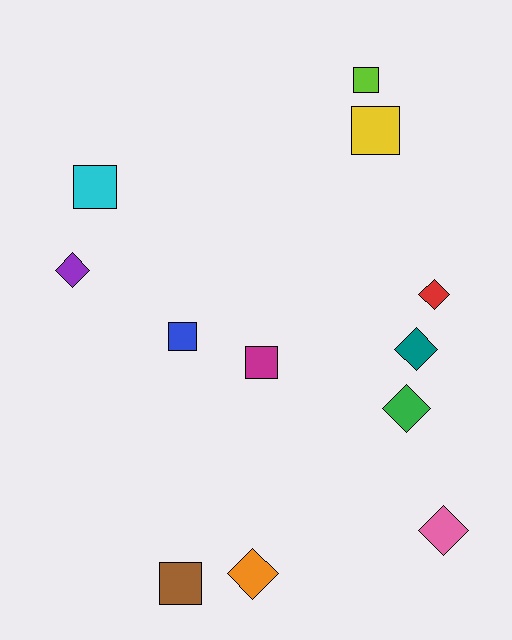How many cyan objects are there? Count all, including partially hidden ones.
There is 1 cyan object.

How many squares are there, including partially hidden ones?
There are 6 squares.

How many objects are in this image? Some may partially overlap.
There are 12 objects.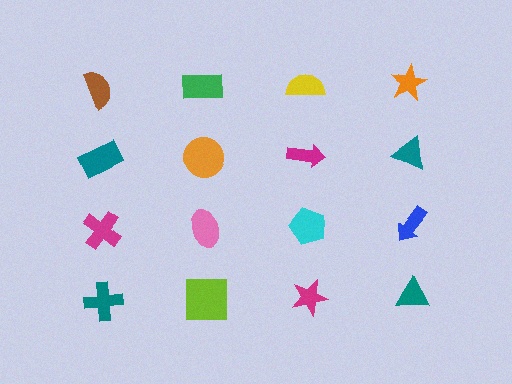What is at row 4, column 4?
A teal triangle.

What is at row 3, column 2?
A pink ellipse.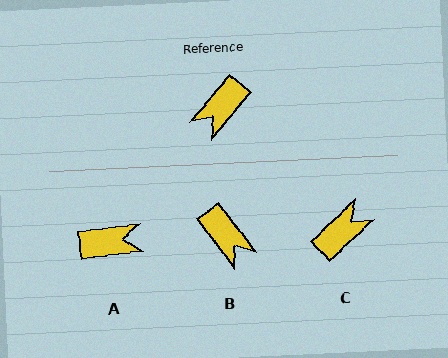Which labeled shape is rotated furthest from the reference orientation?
C, about 173 degrees away.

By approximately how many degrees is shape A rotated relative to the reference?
Approximately 136 degrees counter-clockwise.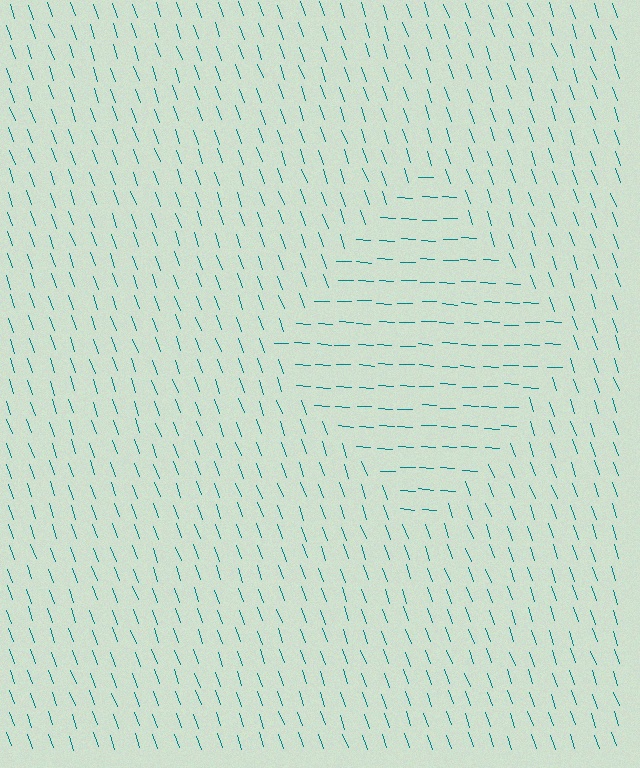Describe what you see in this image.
The image is filled with small teal line segments. A diamond region in the image has lines oriented differently from the surrounding lines, creating a visible texture boundary.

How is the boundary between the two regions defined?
The boundary is defined purely by a change in line orientation (approximately 68 degrees difference). All lines are the same color and thickness.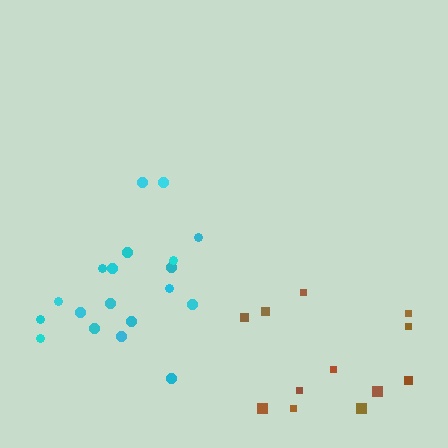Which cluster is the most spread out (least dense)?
Brown.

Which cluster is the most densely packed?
Cyan.